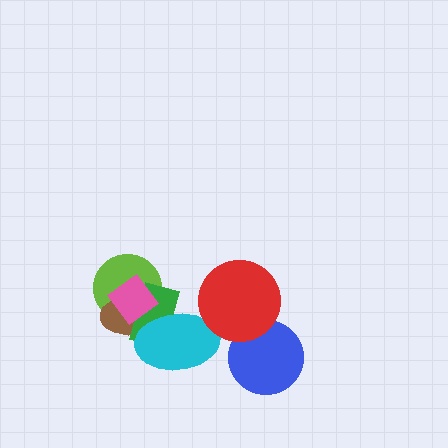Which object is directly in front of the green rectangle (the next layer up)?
The cyan ellipse is directly in front of the green rectangle.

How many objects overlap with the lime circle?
3 objects overlap with the lime circle.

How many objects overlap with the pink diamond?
4 objects overlap with the pink diamond.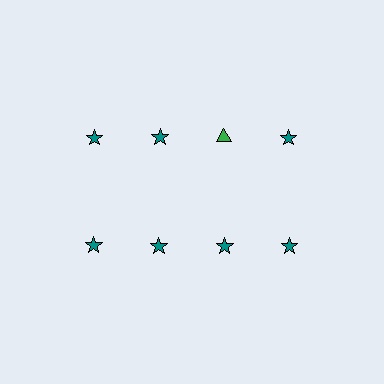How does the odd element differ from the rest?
It differs in both color (green instead of teal) and shape (triangle instead of star).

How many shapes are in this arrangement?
There are 8 shapes arranged in a grid pattern.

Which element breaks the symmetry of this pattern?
The green triangle in the top row, center column breaks the symmetry. All other shapes are teal stars.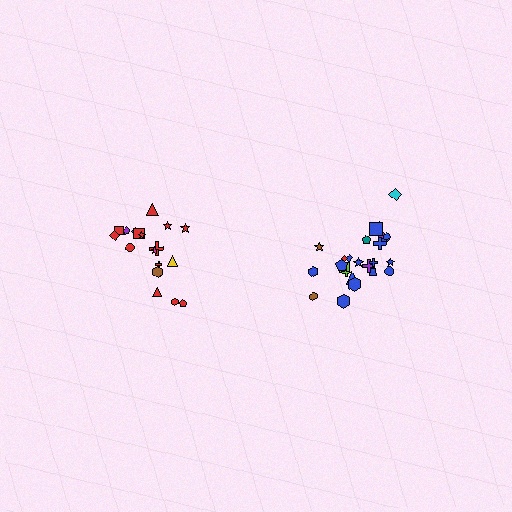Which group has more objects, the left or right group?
The right group.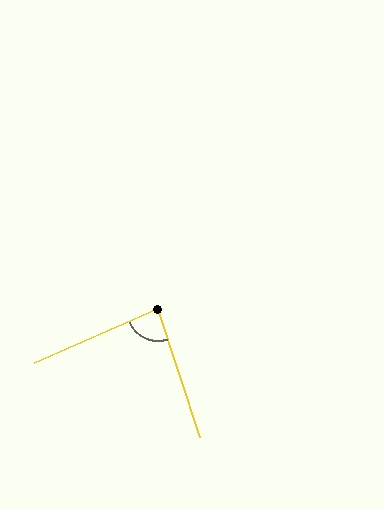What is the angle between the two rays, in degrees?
Approximately 84 degrees.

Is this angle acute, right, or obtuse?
It is acute.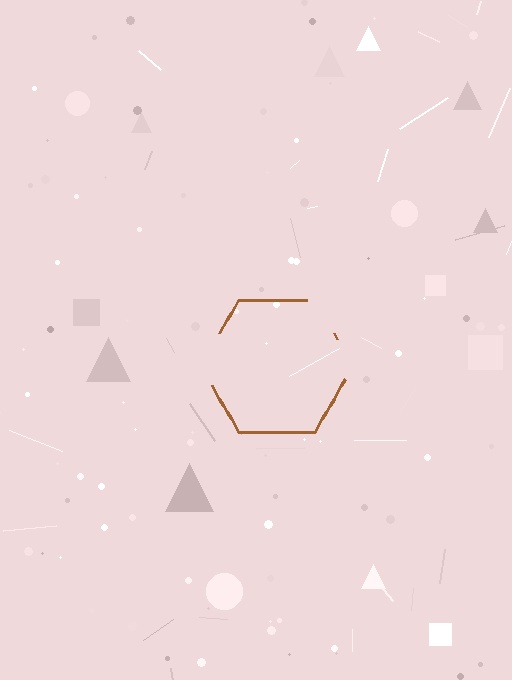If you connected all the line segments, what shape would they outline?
They would outline a hexagon.